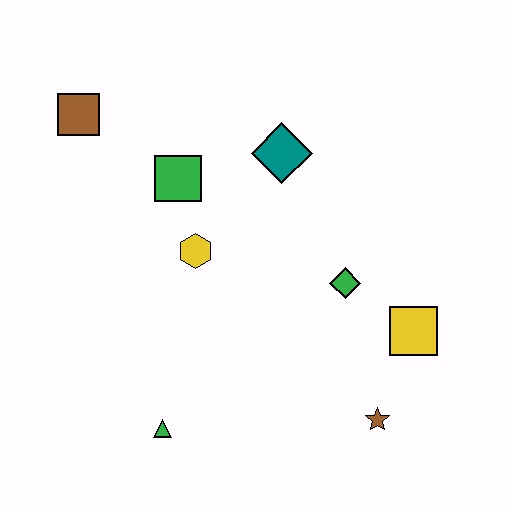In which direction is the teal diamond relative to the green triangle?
The teal diamond is above the green triangle.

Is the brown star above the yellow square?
No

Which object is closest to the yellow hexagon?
The green square is closest to the yellow hexagon.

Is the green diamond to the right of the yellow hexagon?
Yes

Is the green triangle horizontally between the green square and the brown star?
No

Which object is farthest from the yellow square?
The brown square is farthest from the yellow square.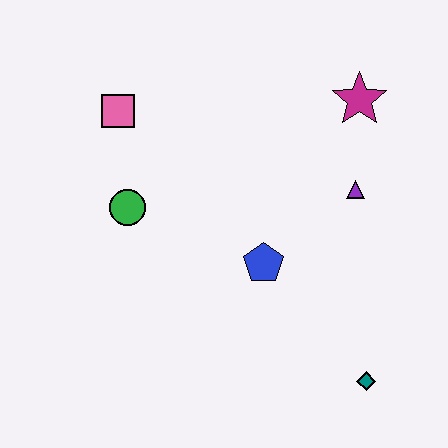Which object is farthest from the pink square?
The teal diamond is farthest from the pink square.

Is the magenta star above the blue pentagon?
Yes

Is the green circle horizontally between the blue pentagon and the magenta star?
No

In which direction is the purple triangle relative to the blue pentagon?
The purple triangle is to the right of the blue pentagon.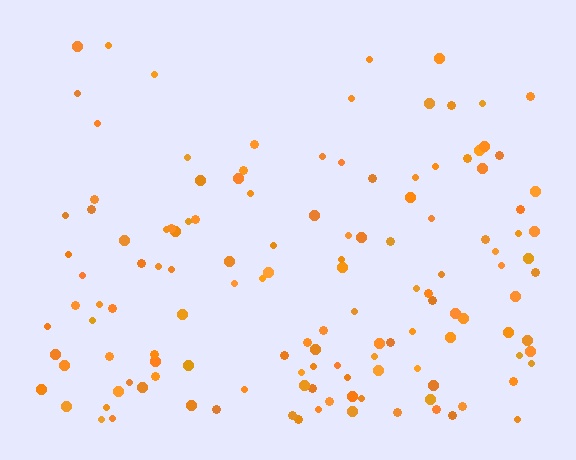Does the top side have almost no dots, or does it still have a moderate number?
Still a moderate number, just noticeably fewer than the bottom.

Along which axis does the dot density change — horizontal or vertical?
Vertical.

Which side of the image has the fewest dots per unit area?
The top.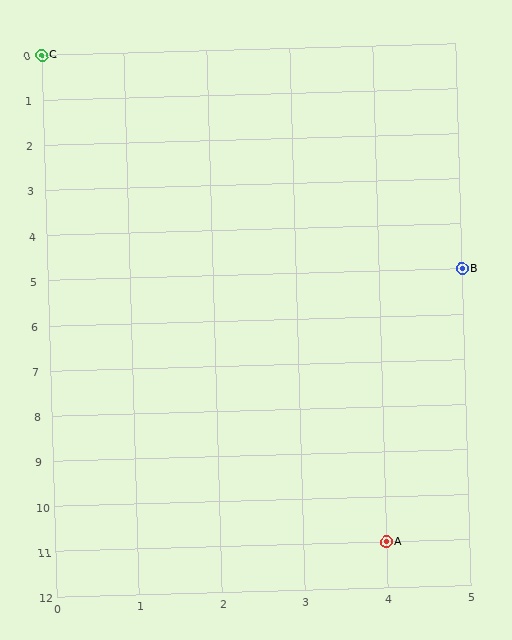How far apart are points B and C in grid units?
Points B and C are 5 columns and 5 rows apart (about 7.1 grid units diagonally).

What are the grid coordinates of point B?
Point B is at grid coordinates (5, 5).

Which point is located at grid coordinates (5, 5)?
Point B is at (5, 5).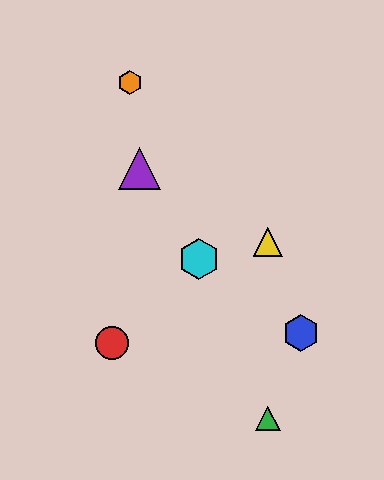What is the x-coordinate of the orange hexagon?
The orange hexagon is at x≈130.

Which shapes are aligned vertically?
The green triangle, the yellow triangle are aligned vertically.